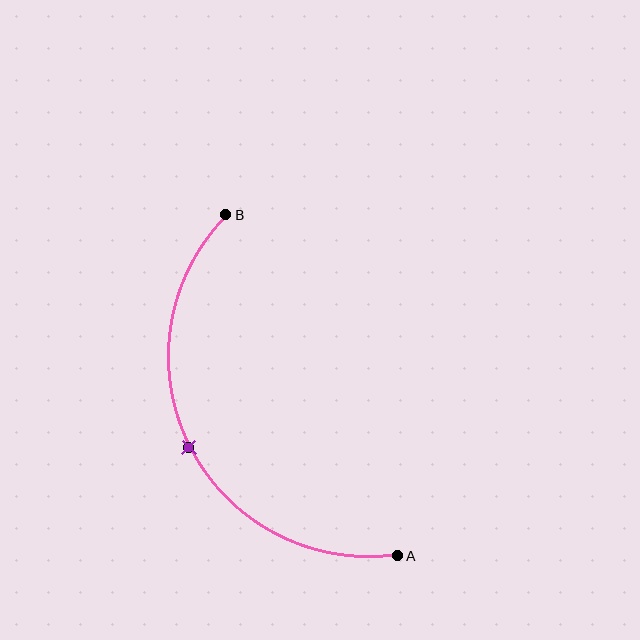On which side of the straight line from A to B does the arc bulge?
The arc bulges to the left of the straight line connecting A and B.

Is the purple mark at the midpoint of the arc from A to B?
Yes. The purple mark lies on the arc at equal arc-length from both A and B — it is the arc midpoint.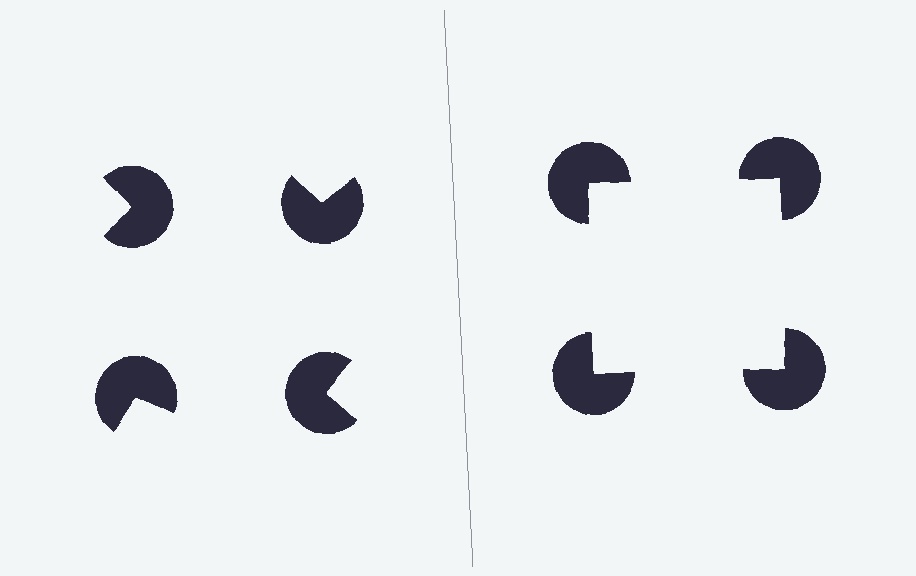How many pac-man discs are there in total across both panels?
8 — 4 on each side.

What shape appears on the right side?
An illusory square.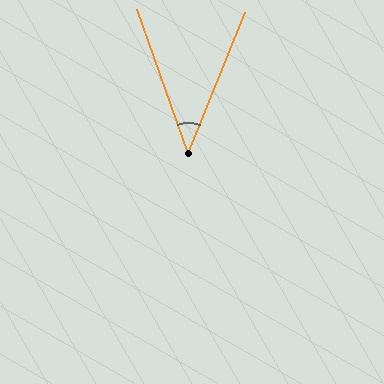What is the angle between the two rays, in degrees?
Approximately 42 degrees.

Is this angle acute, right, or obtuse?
It is acute.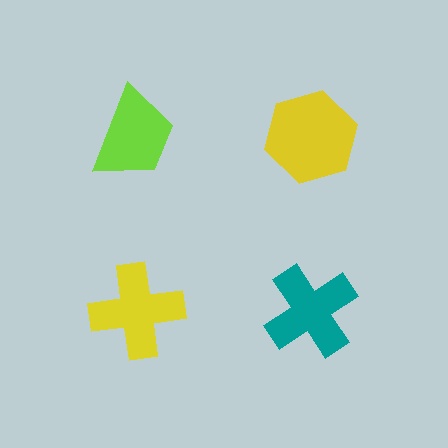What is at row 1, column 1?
A lime trapezoid.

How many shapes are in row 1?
2 shapes.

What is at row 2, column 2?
A teal cross.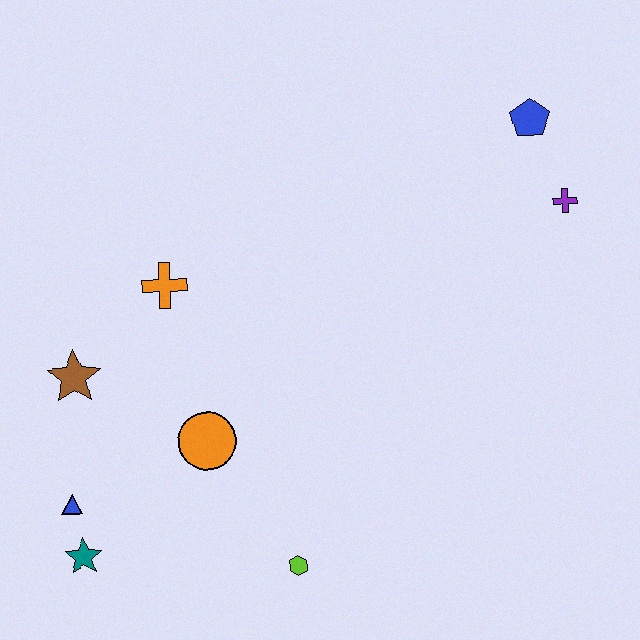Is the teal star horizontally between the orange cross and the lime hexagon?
No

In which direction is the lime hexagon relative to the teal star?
The lime hexagon is to the right of the teal star.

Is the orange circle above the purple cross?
No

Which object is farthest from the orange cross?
The purple cross is farthest from the orange cross.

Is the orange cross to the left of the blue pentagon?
Yes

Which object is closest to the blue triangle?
The teal star is closest to the blue triangle.